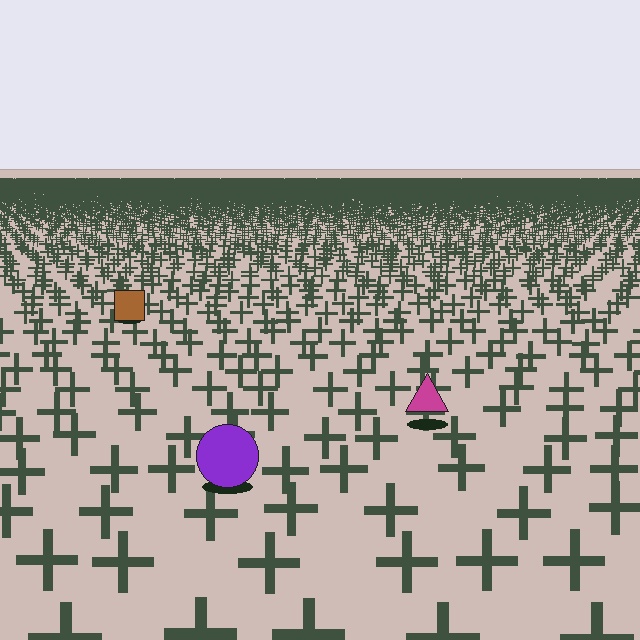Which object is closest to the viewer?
The purple circle is closest. The texture marks near it are larger and more spread out.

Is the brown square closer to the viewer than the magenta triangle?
No. The magenta triangle is closer — you can tell from the texture gradient: the ground texture is coarser near it.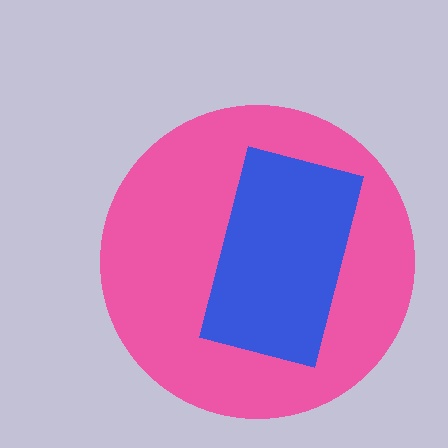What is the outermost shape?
The pink circle.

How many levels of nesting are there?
2.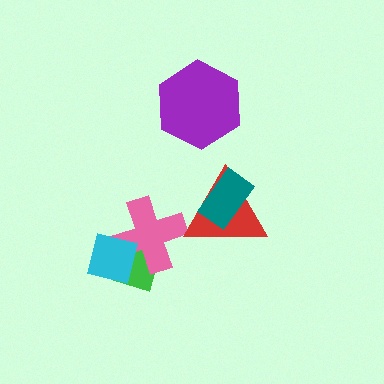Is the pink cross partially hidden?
Yes, it is partially covered by another shape.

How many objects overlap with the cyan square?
2 objects overlap with the cyan square.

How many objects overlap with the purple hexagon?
0 objects overlap with the purple hexagon.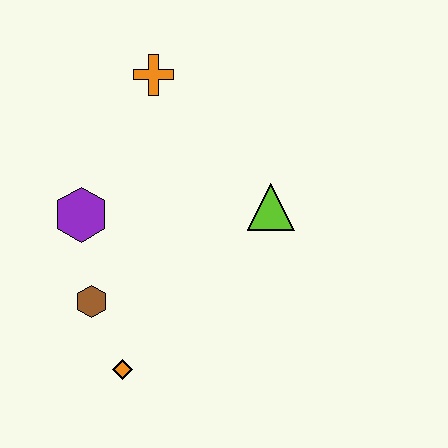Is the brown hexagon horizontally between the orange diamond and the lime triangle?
No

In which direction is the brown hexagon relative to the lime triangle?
The brown hexagon is to the left of the lime triangle.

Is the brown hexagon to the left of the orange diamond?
Yes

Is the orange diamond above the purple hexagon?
No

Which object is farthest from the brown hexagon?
The orange cross is farthest from the brown hexagon.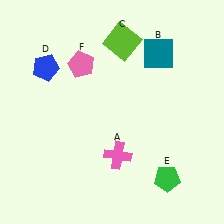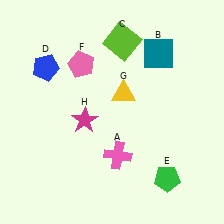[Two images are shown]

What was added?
A yellow triangle (G), a magenta star (H) were added in Image 2.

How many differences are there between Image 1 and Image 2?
There are 2 differences between the two images.